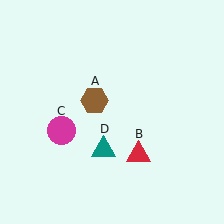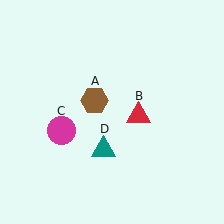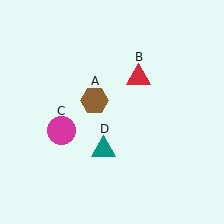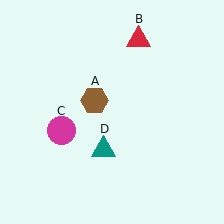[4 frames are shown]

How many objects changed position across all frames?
1 object changed position: red triangle (object B).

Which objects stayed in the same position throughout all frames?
Brown hexagon (object A) and magenta circle (object C) and teal triangle (object D) remained stationary.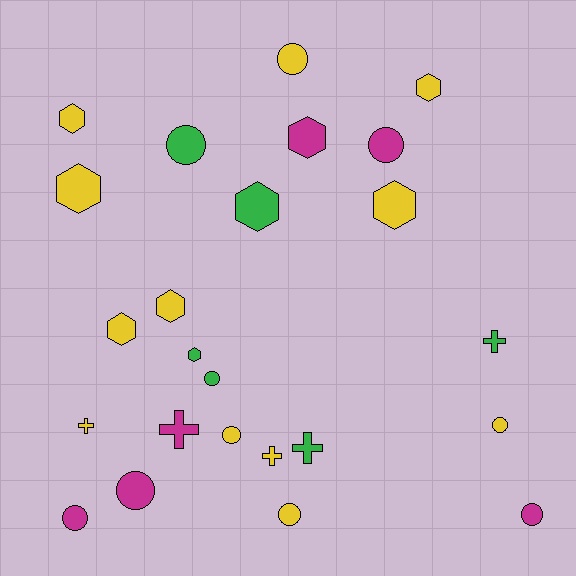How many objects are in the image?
There are 24 objects.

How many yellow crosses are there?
There are 2 yellow crosses.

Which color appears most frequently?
Yellow, with 12 objects.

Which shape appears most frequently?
Circle, with 10 objects.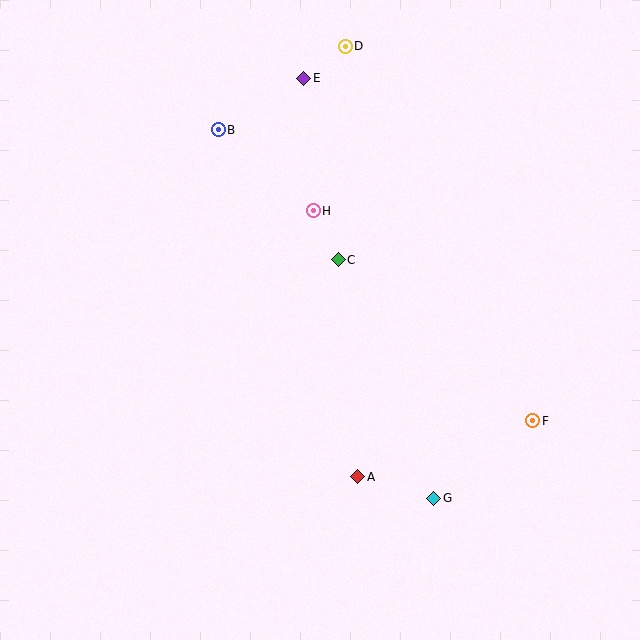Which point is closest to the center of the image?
Point C at (338, 260) is closest to the center.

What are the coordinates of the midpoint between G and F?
The midpoint between G and F is at (483, 459).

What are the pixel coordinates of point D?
Point D is at (345, 46).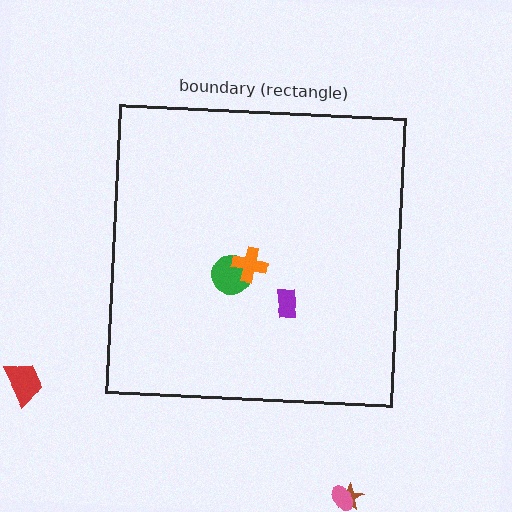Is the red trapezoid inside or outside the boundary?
Outside.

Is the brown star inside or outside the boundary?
Outside.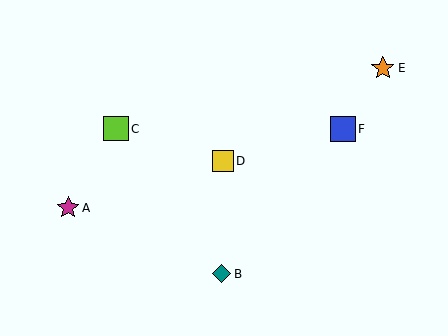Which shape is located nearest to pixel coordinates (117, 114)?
The lime square (labeled C) at (116, 129) is nearest to that location.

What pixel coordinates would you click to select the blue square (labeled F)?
Click at (343, 129) to select the blue square F.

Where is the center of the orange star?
The center of the orange star is at (383, 68).